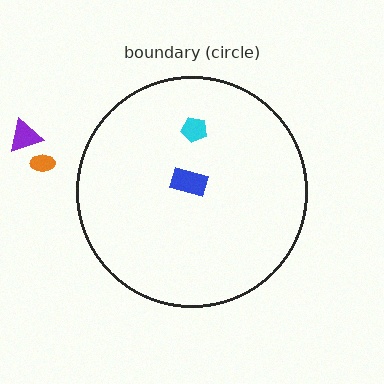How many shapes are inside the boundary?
2 inside, 2 outside.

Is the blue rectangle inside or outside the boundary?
Inside.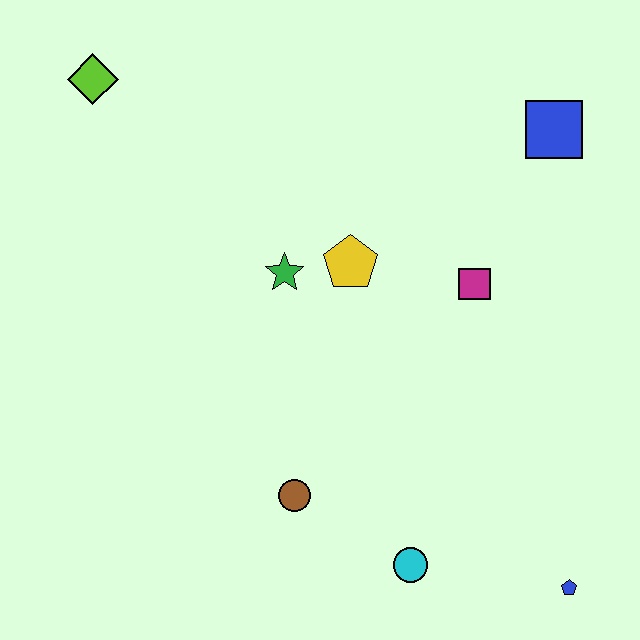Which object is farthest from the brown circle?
The lime diamond is farthest from the brown circle.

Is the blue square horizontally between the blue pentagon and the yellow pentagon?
Yes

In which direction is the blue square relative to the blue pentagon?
The blue square is above the blue pentagon.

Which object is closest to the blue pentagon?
The cyan circle is closest to the blue pentagon.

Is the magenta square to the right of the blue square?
No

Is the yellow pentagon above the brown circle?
Yes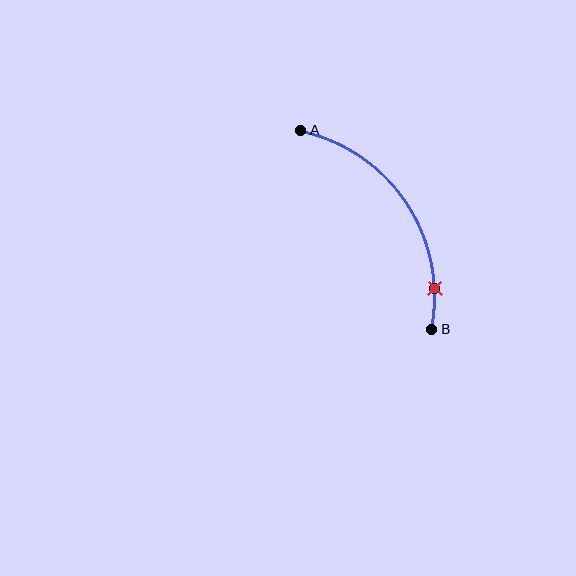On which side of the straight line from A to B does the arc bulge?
The arc bulges to the right of the straight line connecting A and B.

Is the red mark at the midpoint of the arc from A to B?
No. The red mark lies on the arc but is closer to endpoint B. The arc midpoint would be at the point on the curve equidistant along the arc from both A and B.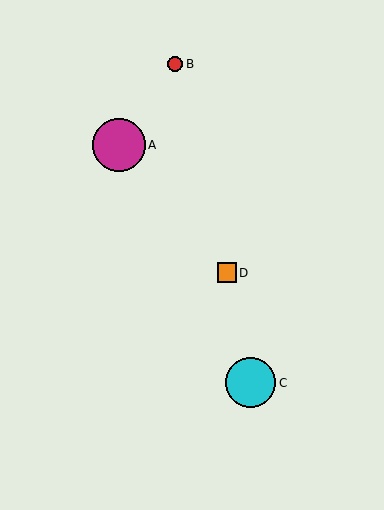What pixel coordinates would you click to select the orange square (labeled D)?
Click at (227, 273) to select the orange square D.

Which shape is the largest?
The magenta circle (labeled A) is the largest.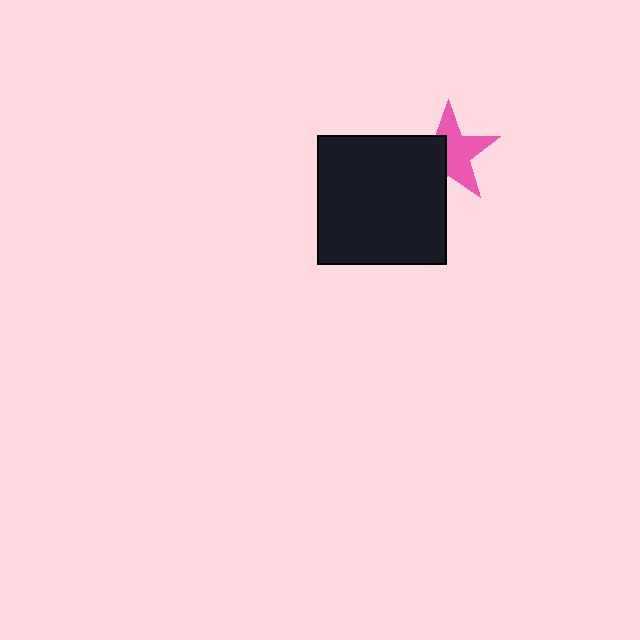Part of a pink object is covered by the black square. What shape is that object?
It is a star.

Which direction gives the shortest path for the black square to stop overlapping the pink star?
Moving toward the lower-left gives the shortest separation.